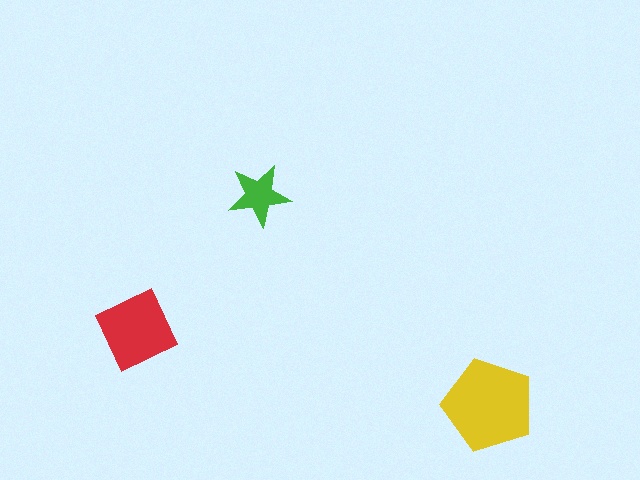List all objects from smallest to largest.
The green star, the red diamond, the yellow pentagon.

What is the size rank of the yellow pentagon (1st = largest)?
1st.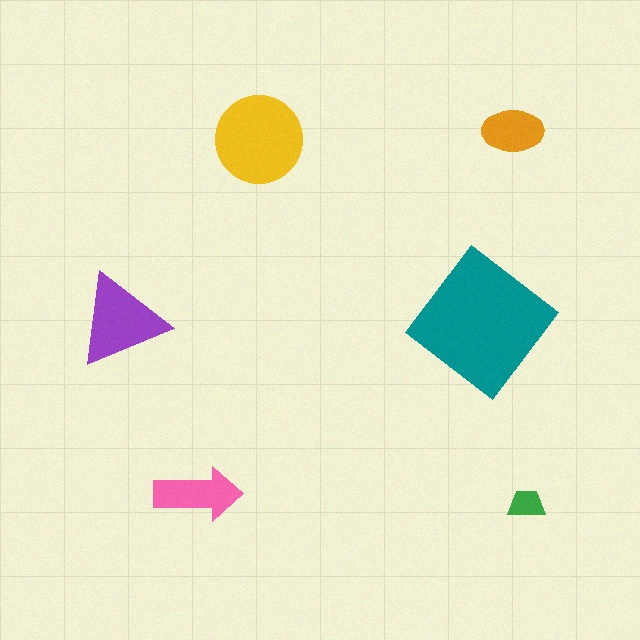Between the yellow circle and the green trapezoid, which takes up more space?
The yellow circle.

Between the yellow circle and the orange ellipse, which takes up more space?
The yellow circle.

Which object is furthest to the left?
The purple triangle is leftmost.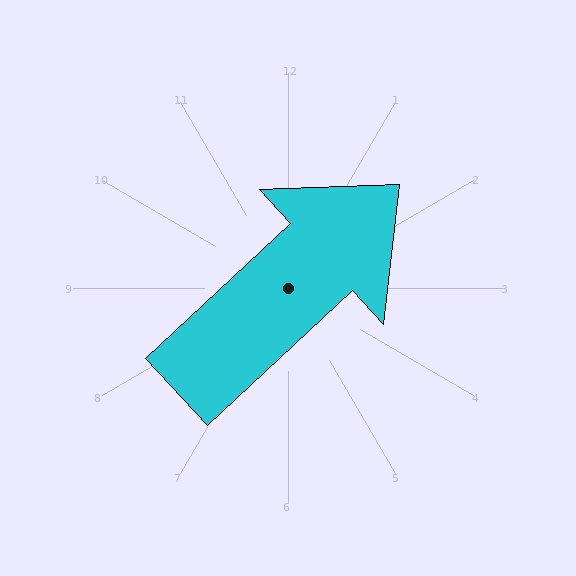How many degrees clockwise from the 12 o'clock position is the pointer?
Approximately 47 degrees.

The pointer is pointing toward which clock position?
Roughly 2 o'clock.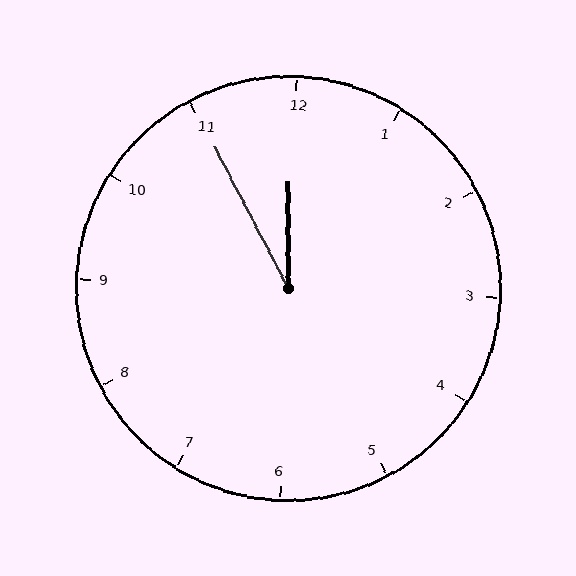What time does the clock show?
11:55.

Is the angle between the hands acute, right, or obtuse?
It is acute.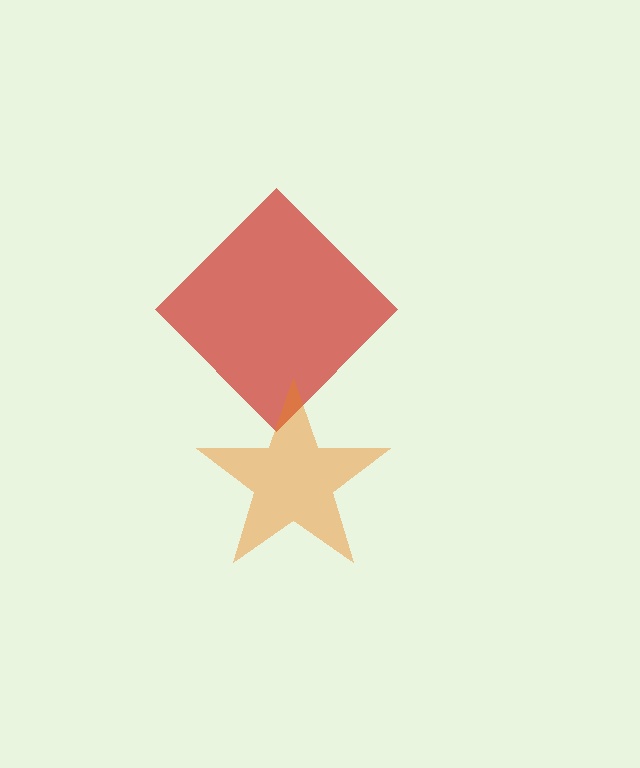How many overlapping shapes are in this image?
There are 2 overlapping shapes in the image.